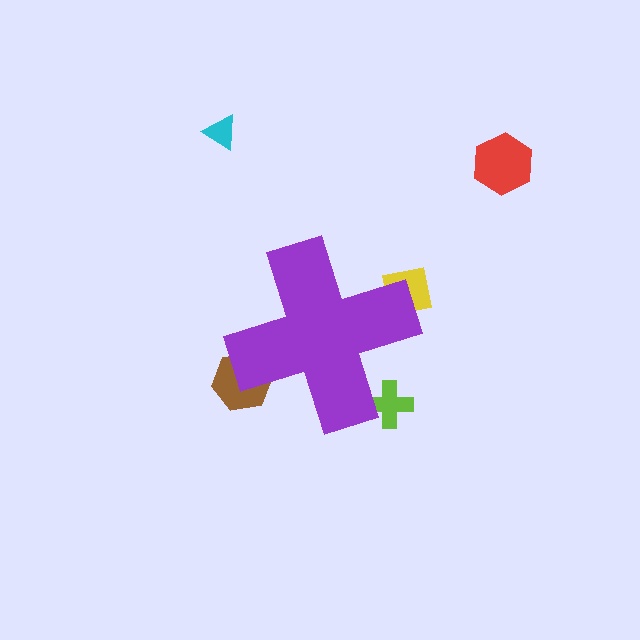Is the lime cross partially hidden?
Yes, the lime cross is partially hidden behind the purple cross.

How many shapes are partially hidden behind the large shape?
3 shapes are partially hidden.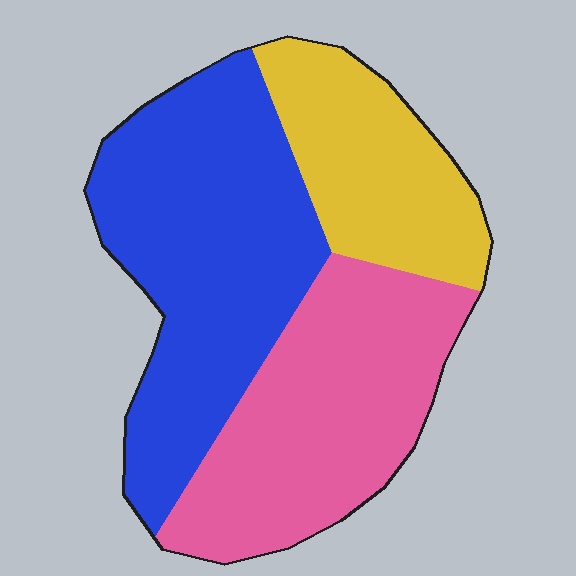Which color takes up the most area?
Blue, at roughly 45%.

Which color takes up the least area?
Yellow, at roughly 20%.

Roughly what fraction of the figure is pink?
Pink covers 35% of the figure.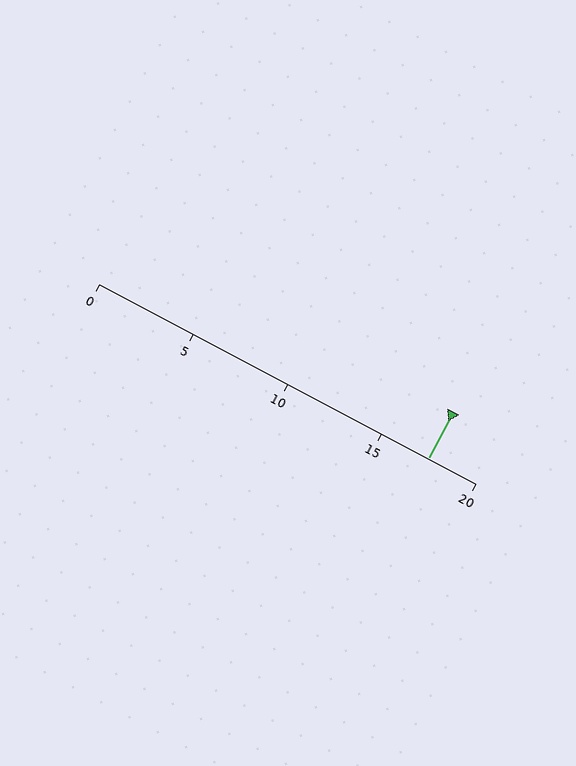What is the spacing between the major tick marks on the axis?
The major ticks are spaced 5 apart.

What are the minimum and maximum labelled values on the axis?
The axis runs from 0 to 20.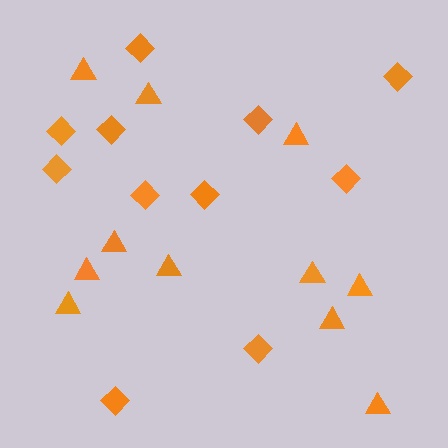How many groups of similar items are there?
There are 2 groups: one group of triangles (11) and one group of diamonds (11).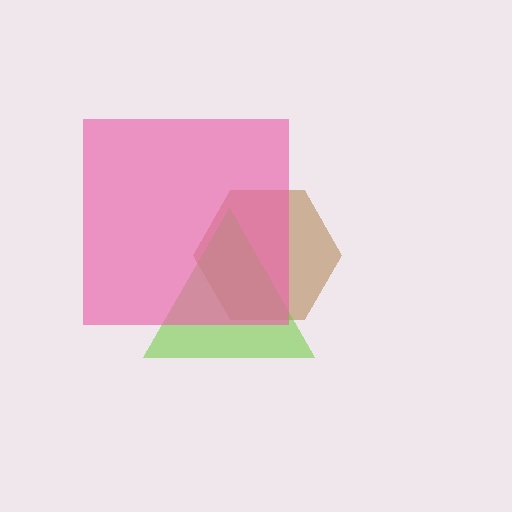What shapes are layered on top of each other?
The layered shapes are: a brown hexagon, a lime triangle, a pink square.